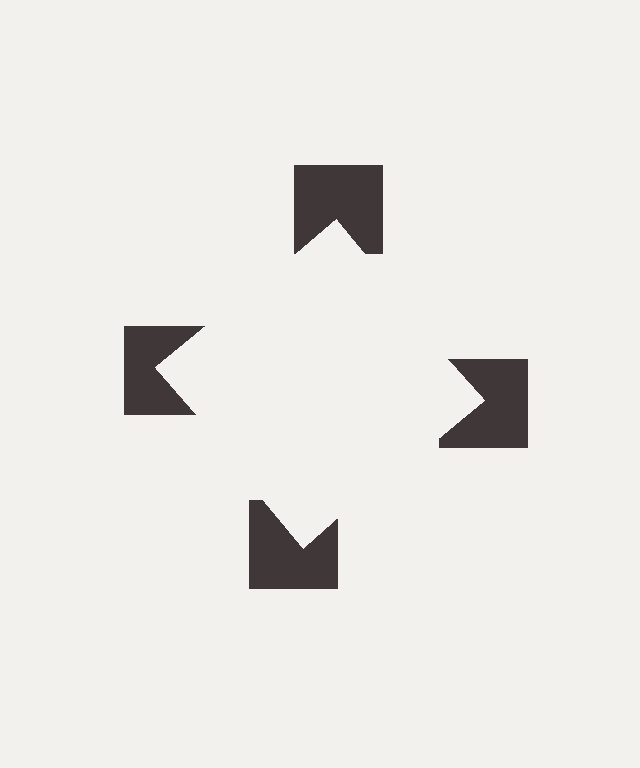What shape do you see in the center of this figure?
An illusory square — its edges are inferred from the aligned wedge cuts in the notched squares, not physically drawn.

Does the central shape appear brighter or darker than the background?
It typically appears slightly brighter than the background, even though no actual brightness change is drawn.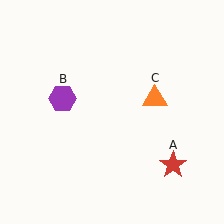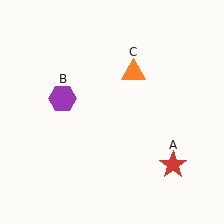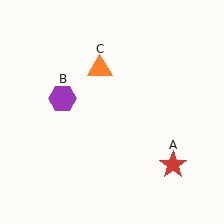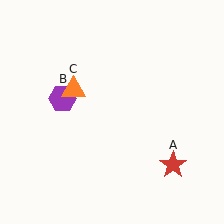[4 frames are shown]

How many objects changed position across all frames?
1 object changed position: orange triangle (object C).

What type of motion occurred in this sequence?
The orange triangle (object C) rotated counterclockwise around the center of the scene.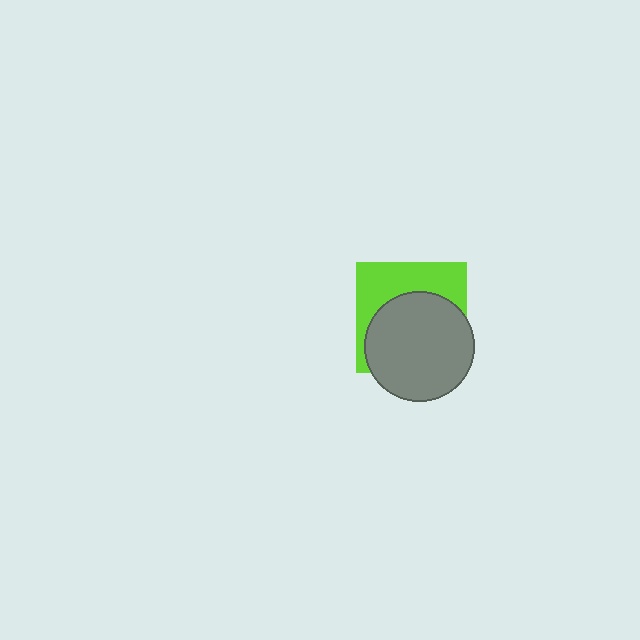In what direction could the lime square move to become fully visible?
The lime square could move up. That would shift it out from behind the gray circle entirely.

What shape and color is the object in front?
The object in front is a gray circle.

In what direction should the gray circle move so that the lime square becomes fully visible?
The gray circle should move down. That is the shortest direction to clear the overlap and leave the lime square fully visible.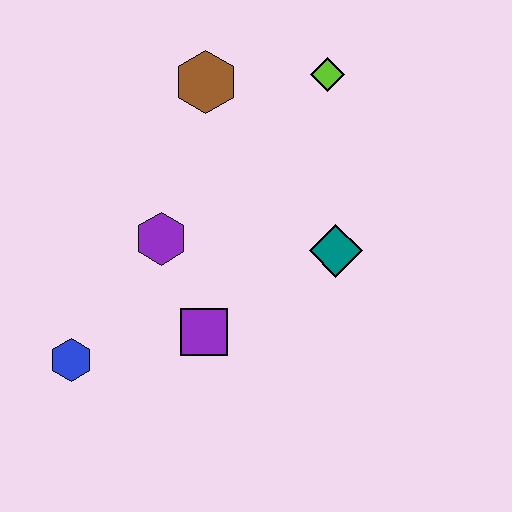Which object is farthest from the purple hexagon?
The lime diamond is farthest from the purple hexagon.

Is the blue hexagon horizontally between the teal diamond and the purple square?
No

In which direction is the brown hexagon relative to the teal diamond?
The brown hexagon is above the teal diamond.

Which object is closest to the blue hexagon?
The purple square is closest to the blue hexagon.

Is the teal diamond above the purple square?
Yes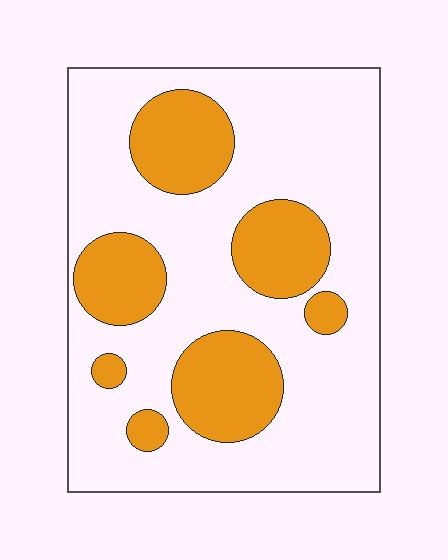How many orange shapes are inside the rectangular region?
7.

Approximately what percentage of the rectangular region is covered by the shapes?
Approximately 30%.